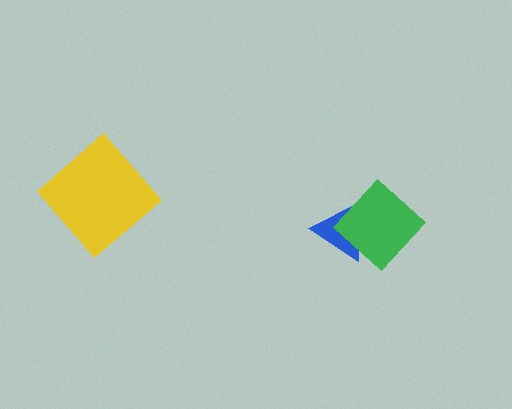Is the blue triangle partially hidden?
Yes, it is partially covered by another shape.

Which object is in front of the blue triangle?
The green diamond is in front of the blue triangle.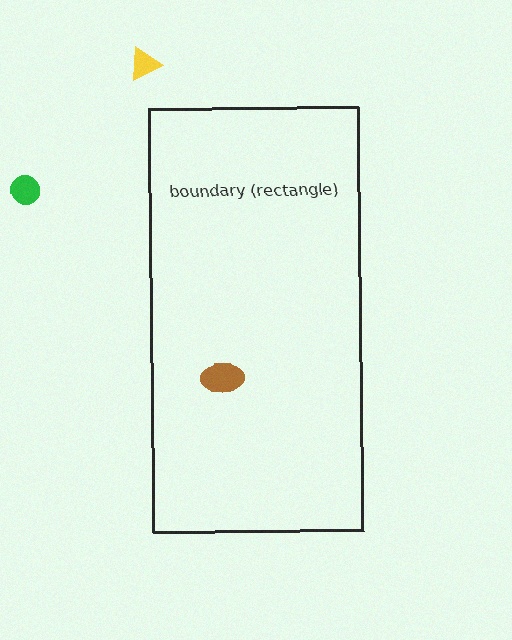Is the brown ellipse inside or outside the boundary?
Inside.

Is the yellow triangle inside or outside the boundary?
Outside.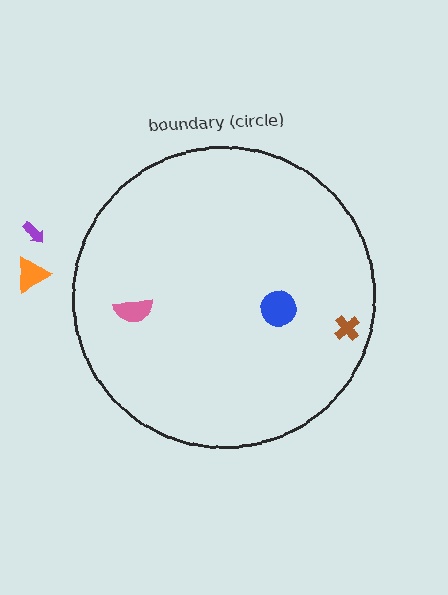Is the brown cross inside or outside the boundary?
Inside.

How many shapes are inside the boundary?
3 inside, 2 outside.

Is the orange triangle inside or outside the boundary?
Outside.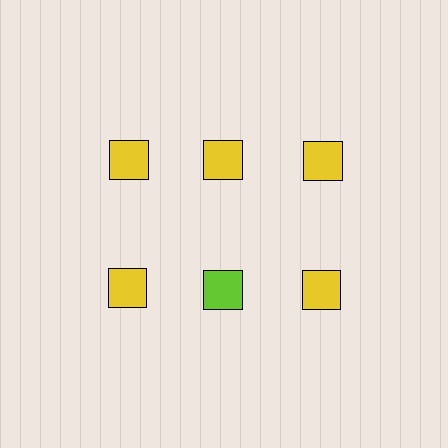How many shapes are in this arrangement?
There are 6 shapes arranged in a grid pattern.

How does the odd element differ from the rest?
It has a different color: lime instead of yellow.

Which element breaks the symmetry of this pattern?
The lime square in the second row, second from left column breaks the symmetry. All other shapes are yellow squares.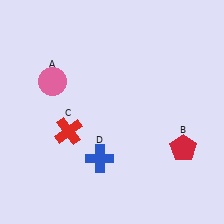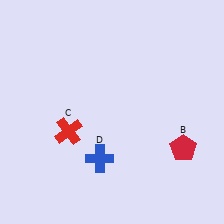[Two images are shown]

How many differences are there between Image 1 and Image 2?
There is 1 difference between the two images.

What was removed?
The pink circle (A) was removed in Image 2.